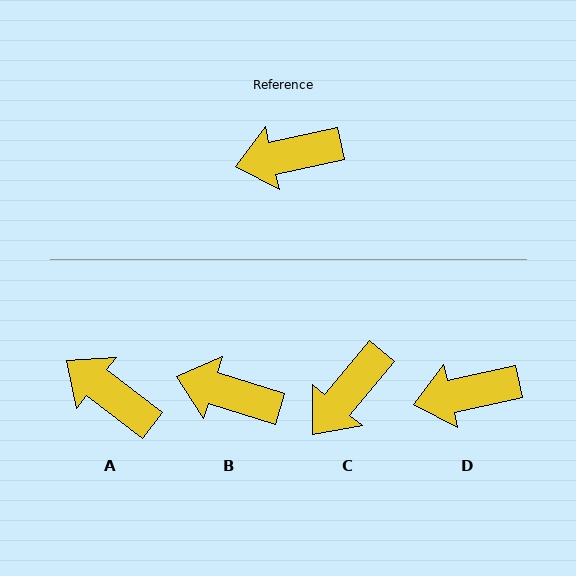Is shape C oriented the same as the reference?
No, it is off by about 38 degrees.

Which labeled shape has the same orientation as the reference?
D.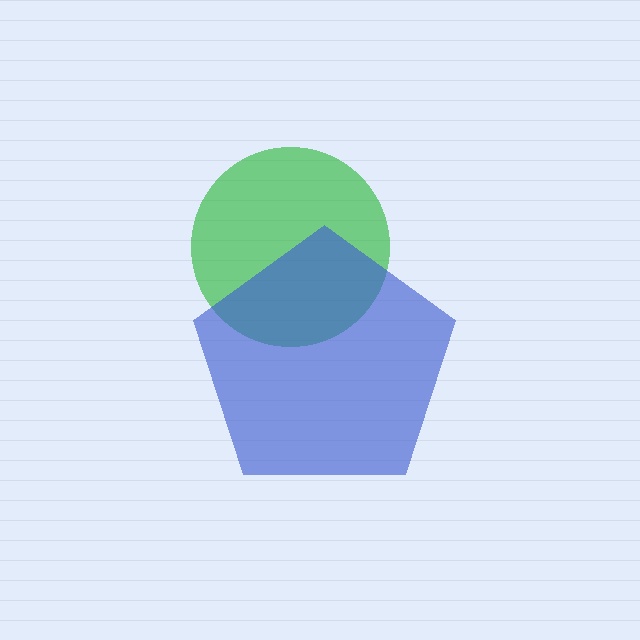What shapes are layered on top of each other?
The layered shapes are: a green circle, a blue pentagon.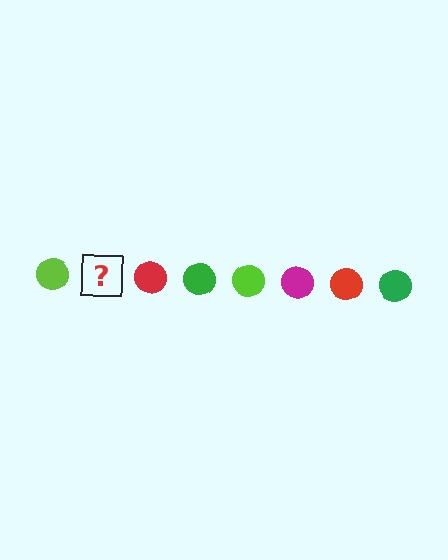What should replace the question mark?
The question mark should be replaced with a magenta circle.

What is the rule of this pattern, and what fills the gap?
The rule is that the pattern cycles through lime, magenta, red, green circles. The gap should be filled with a magenta circle.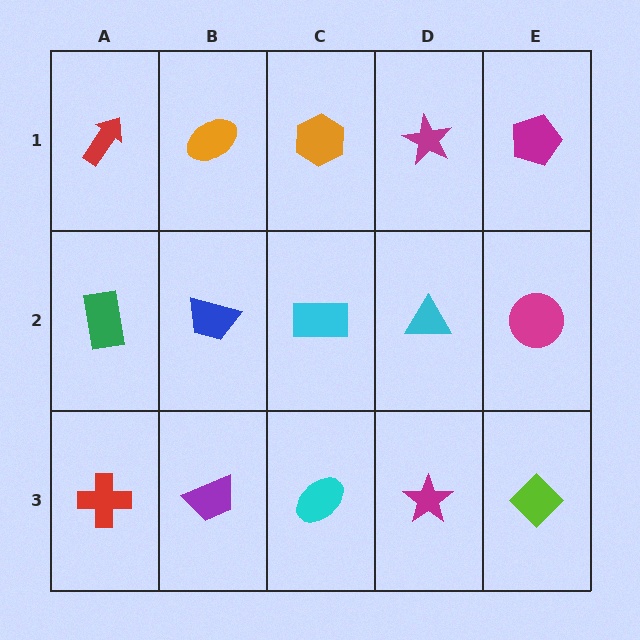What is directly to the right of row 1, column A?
An orange ellipse.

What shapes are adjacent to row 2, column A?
A red arrow (row 1, column A), a red cross (row 3, column A), a blue trapezoid (row 2, column B).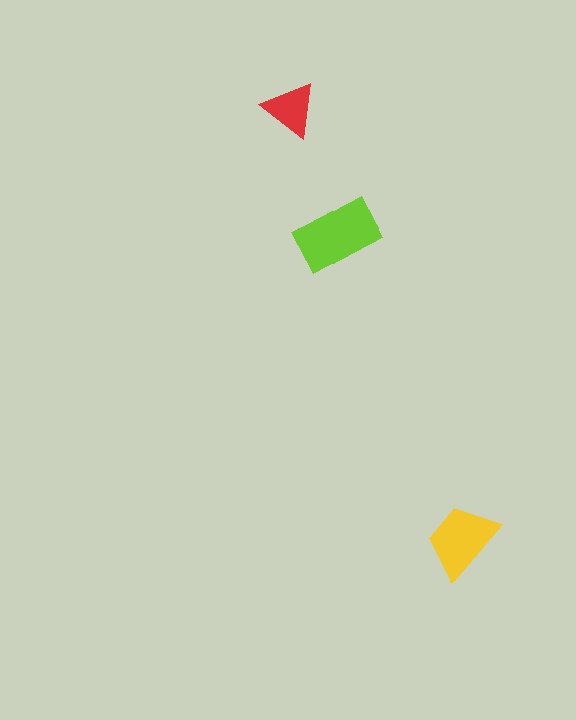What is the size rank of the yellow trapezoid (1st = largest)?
2nd.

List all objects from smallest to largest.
The red triangle, the yellow trapezoid, the lime rectangle.